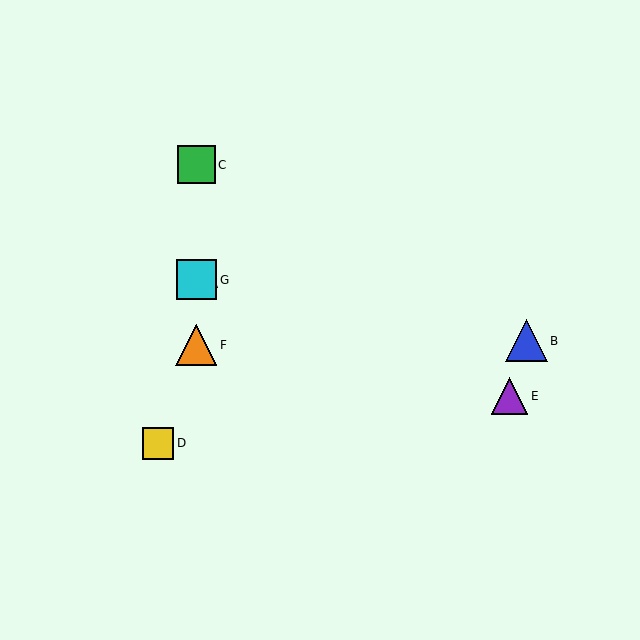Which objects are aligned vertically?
Objects A, C, F, G are aligned vertically.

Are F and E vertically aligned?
No, F is at x≈196 and E is at x≈510.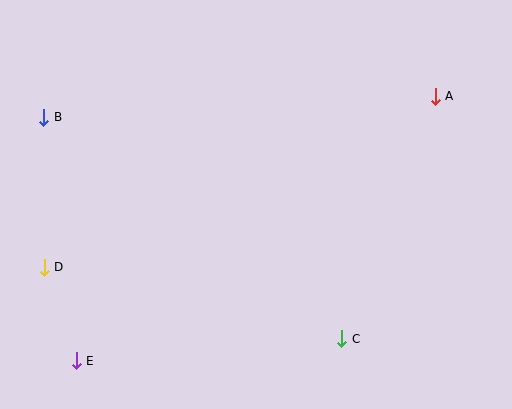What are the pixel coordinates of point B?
Point B is at (44, 117).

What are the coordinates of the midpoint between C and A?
The midpoint between C and A is at (388, 217).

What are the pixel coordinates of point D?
Point D is at (44, 267).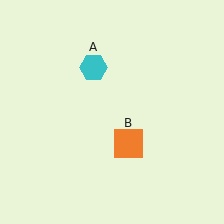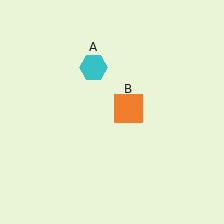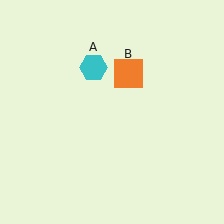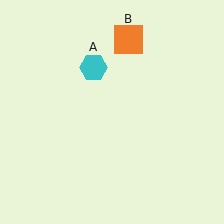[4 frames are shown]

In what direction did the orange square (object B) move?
The orange square (object B) moved up.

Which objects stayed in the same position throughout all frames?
Cyan hexagon (object A) remained stationary.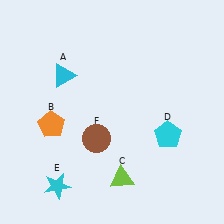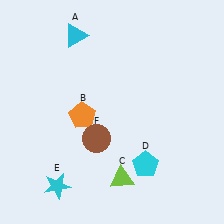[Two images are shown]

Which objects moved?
The objects that moved are: the cyan triangle (A), the orange pentagon (B), the cyan pentagon (D).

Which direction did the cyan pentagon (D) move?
The cyan pentagon (D) moved down.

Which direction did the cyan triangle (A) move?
The cyan triangle (A) moved up.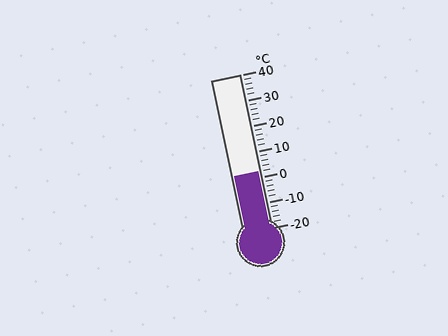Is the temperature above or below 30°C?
The temperature is below 30°C.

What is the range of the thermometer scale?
The thermometer scale ranges from -20°C to 40°C.